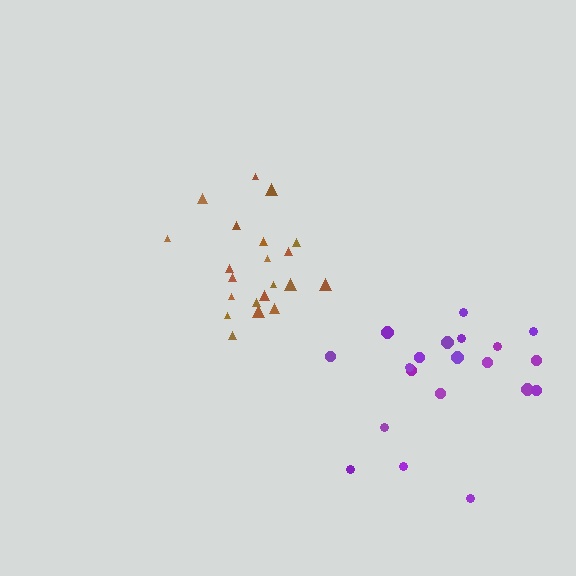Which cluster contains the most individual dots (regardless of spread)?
Brown (21).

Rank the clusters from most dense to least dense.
brown, purple.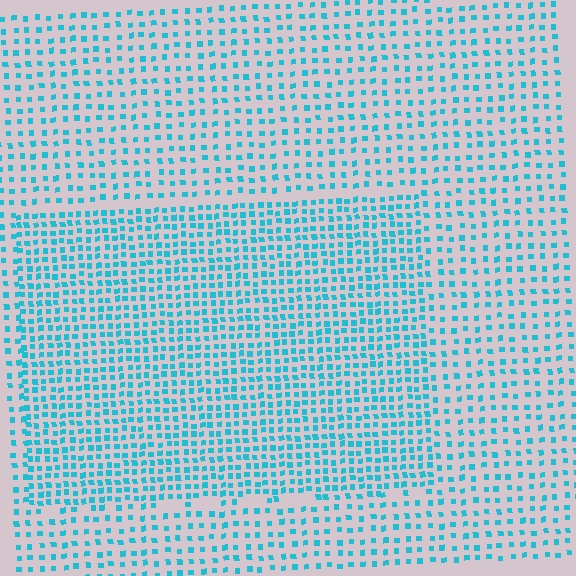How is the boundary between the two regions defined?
The boundary is defined by a change in element density (approximately 1.7x ratio). All elements are the same color, size, and shape.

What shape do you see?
I see a rectangle.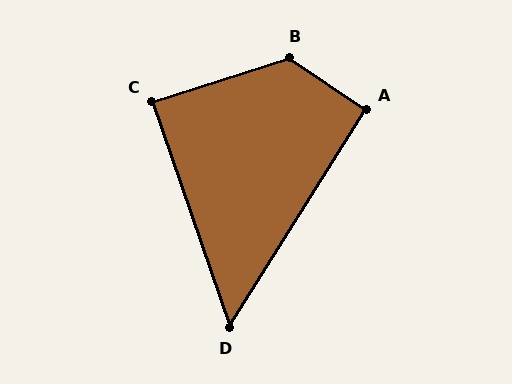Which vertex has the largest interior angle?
B, at approximately 129 degrees.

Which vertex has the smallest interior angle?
D, at approximately 51 degrees.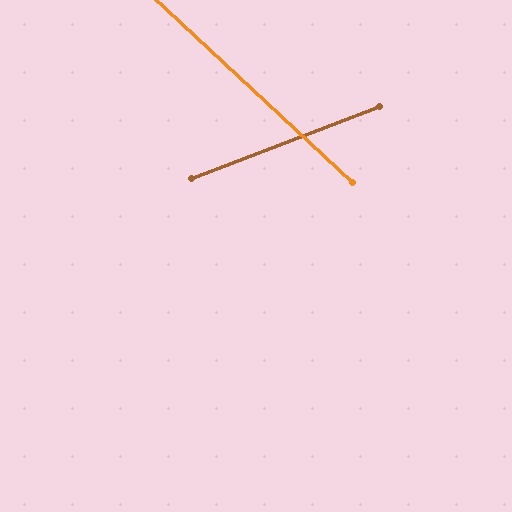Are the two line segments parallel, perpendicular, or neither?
Neither parallel nor perpendicular — they differ by about 64°.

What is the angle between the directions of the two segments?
Approximately 64 degrees.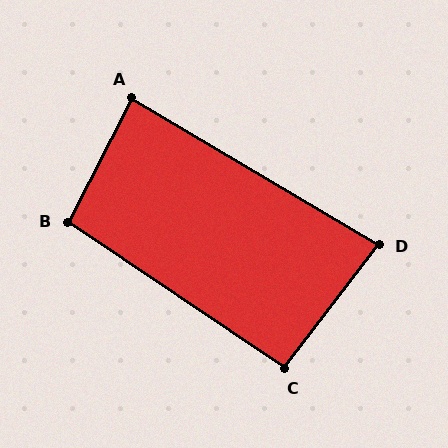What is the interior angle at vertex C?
Approximately 93 degrees (approximately right).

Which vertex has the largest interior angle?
B, at approximately 97 degrees.